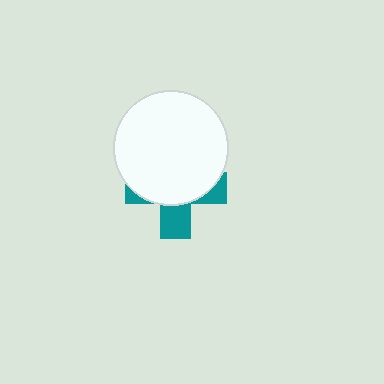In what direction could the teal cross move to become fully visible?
The teal cross could move down. That would shift it out from behind the white circle entirely.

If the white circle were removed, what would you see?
You would see the complete teal cross.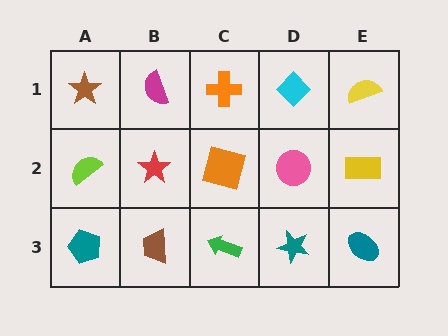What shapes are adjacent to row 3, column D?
A pink circle (row 2, column D), a green arrow (row 3, column C), a teal ellipse (row 3, column E).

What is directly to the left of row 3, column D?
A green arrow.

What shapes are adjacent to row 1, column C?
An orange square (row 2, column C), a magenta semicircle (row 1, column B), a cyan diamond (row 1, column D).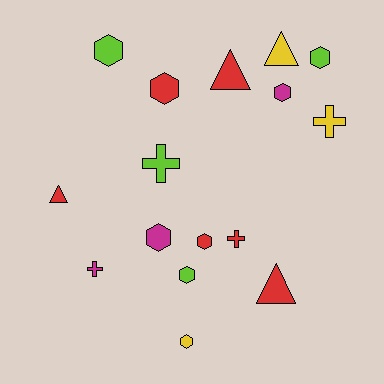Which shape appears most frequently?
Hexagon, with 8 objects.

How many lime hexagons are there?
There are 3 lime hexagons.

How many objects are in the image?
There are 16 objects.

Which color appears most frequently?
Red, with 6 objects.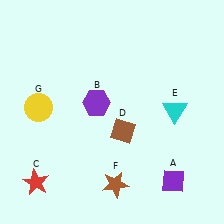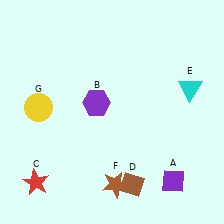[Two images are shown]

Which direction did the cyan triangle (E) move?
The cyan triangle (E) moved up.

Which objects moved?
The objects that moved are: the brown diamond (D), the cyan triangle (E).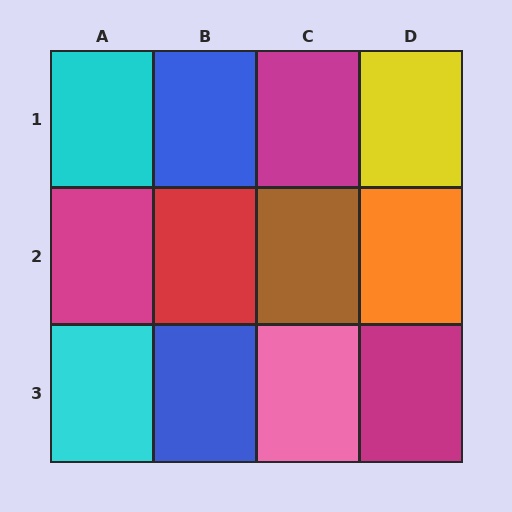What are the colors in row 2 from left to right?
Magenta, red, brown, orange.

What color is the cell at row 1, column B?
Blue.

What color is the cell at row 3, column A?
Cyan.